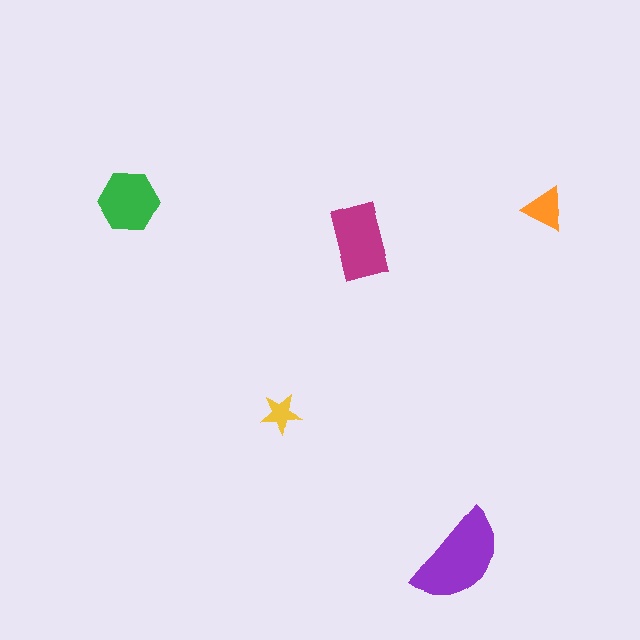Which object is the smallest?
The yellow star.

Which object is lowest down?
The purple semicircle is bottommost.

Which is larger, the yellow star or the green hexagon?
The green hexagon.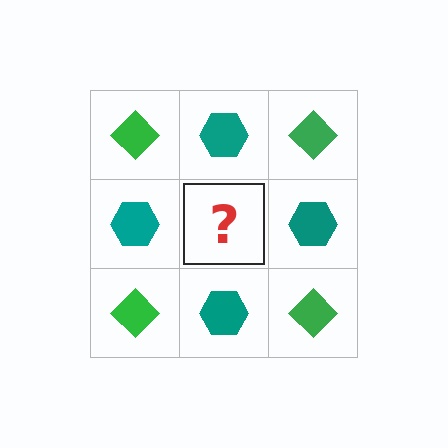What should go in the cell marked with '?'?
The missing cell should contain a green diamond.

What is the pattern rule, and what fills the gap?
The rule is that it alternates green diamond and teal hexagon in a checkerboard pattern. The gap should be filled with a green diamond.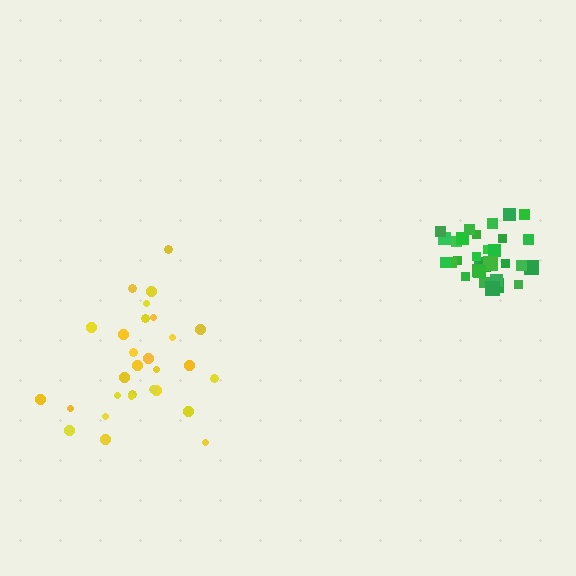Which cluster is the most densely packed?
Green.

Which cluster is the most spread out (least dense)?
Yellow.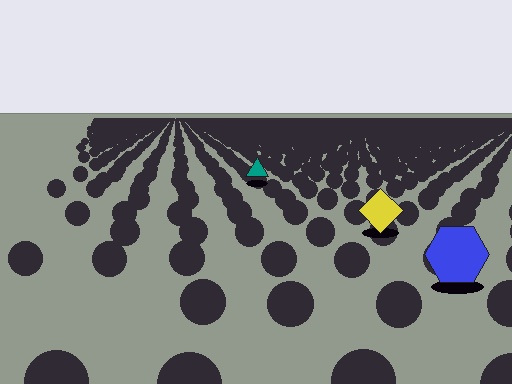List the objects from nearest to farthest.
From nearest to farthest: the blue hexagon, the yellow diamond, the teal triangle.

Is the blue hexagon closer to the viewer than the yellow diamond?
Yes. The blue hexagon is closer — you can tell from the texture gradient: the ground texture is coarser near it.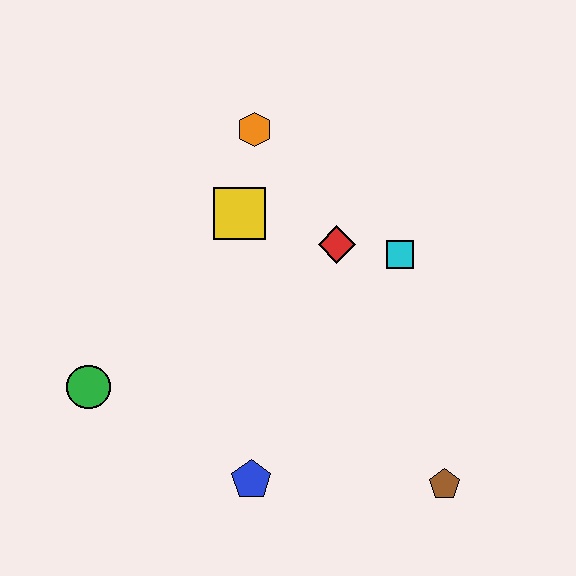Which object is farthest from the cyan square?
The green circle is farthest from the cyan square.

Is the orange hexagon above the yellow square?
Yes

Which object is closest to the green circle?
The blue pentagon is closest to the green circle.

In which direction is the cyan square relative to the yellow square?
The cyan square is to the right of the yellow square.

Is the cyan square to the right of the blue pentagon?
Yes